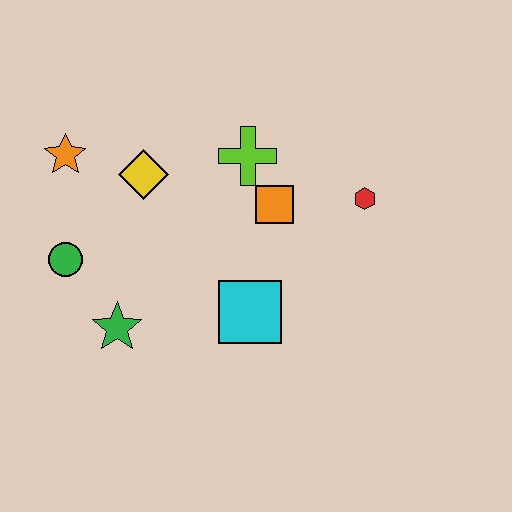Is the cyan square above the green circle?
No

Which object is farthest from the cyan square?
The orange star is farthest from the cyan square.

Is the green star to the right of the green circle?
Yes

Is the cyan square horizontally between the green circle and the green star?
No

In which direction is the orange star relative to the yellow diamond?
The orange star is to the left of the yellow diamond.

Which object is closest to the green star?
The green circle is closest to the green star.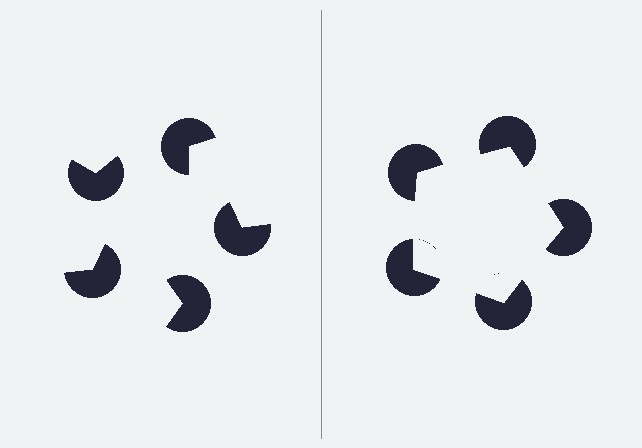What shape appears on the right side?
An illusory pentagon.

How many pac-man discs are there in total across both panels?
10 — 5 on each side.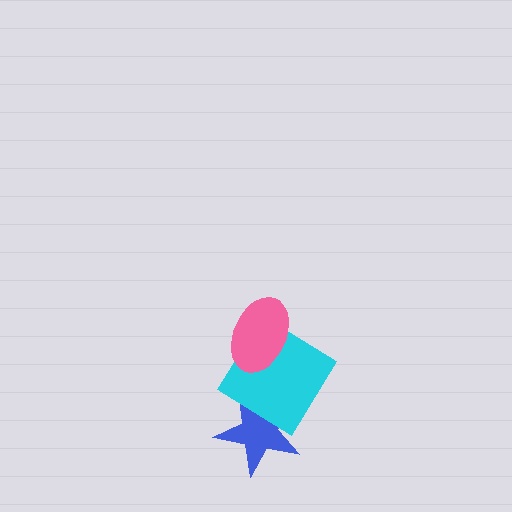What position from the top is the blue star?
The blue star is 3rd from the top.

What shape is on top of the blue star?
The cyan diamond is on top of the blue star.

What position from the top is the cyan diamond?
The cyan diamond is 2nd from the top.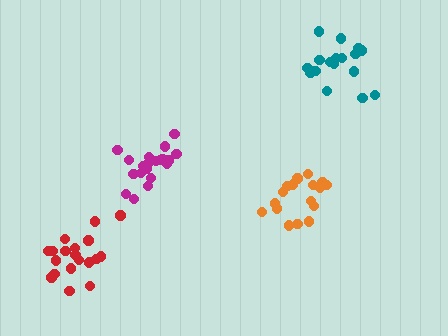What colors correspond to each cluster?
The clusters are colored: teal, red, orange, magenta.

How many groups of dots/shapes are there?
There are 4 groups.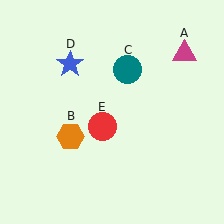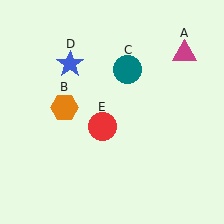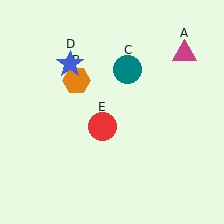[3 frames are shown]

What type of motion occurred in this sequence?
The orange hexagon (object B) rotated clockwise around the center of the scene.